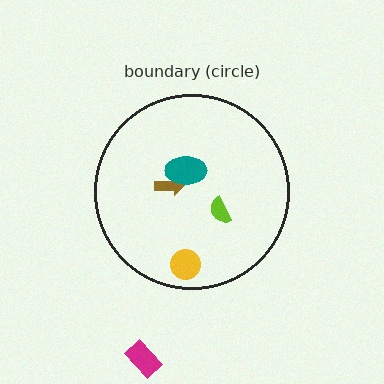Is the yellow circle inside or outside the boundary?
Inside.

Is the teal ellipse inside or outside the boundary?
Inside.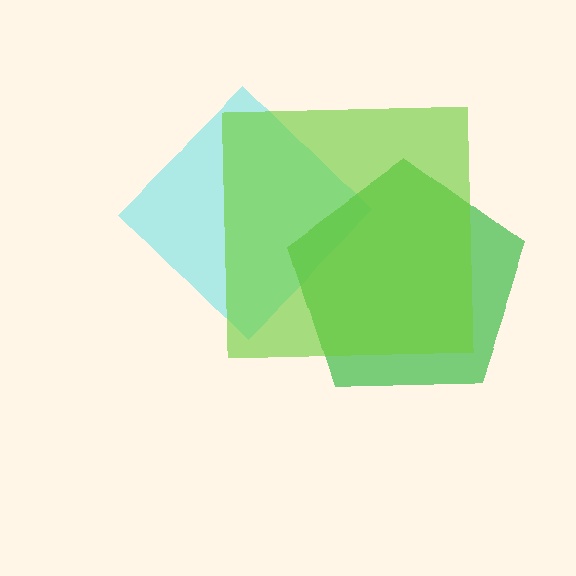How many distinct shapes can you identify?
There are 3 distinct shapes: a cyan diamond, a green pentagon, a lime square.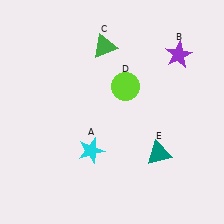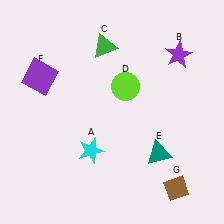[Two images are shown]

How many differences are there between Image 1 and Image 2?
There are 2 differences between the two images.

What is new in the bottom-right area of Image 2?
A brown diamond (G) was added in the bottom-right area of Image 2.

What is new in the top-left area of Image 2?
A purple square (F) was added in the top-left area of Image 2.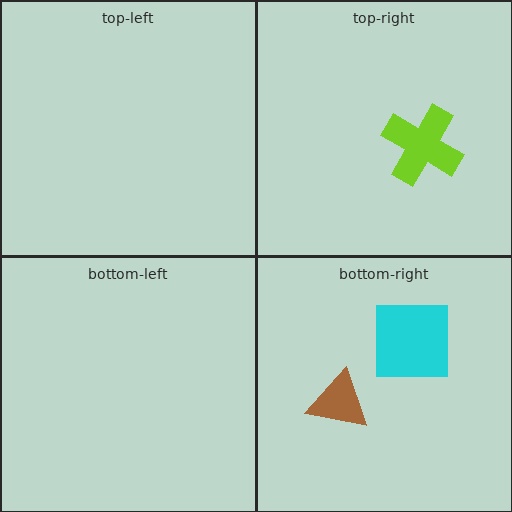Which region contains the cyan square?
The bottom-right region.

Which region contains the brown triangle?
The bottom-right region.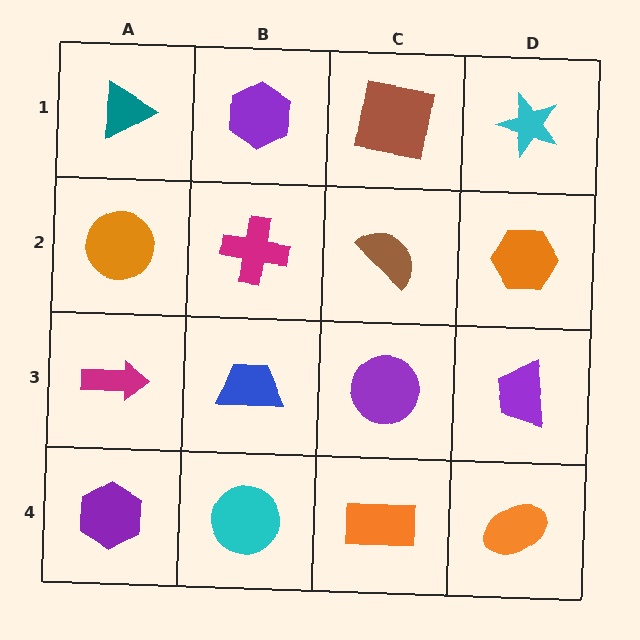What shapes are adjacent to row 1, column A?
An orange circle (row 2, column A), a purple hexagon (row 1, column B).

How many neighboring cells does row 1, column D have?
2.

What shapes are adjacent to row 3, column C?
A brown semicircle (row 2, column C), an orange rectangle (row 4, column C), a blue trapezoid (row 3, column B), a purple trapezoid (row 3, column D).